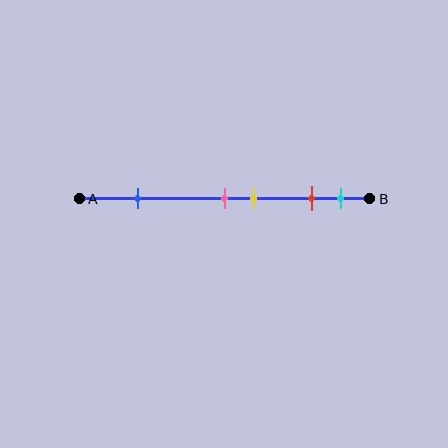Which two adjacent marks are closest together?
The pink and yellow marks are the closest adjacent pair.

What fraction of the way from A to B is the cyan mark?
The cyan mark is approximately 90% (0.9) of the way from A to B.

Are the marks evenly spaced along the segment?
No, the marks are not evenly spaced.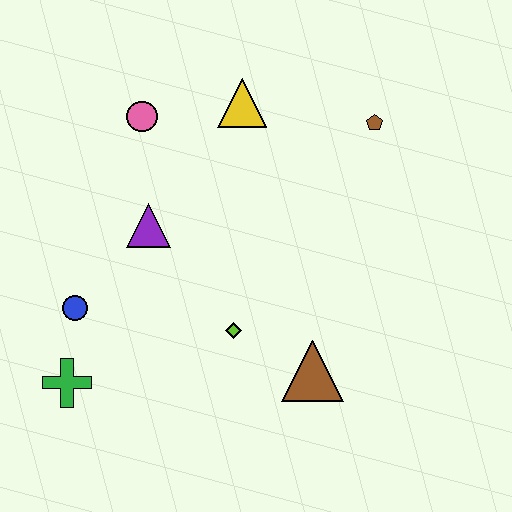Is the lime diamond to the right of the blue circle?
Yes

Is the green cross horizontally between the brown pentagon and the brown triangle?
No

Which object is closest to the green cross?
The blue circle is closest to the green cross.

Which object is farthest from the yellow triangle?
The green cross is farthest from the yellow triangle.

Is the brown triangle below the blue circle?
Yes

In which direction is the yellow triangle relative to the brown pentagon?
The yellow triangle is to the left of the brown pentagon.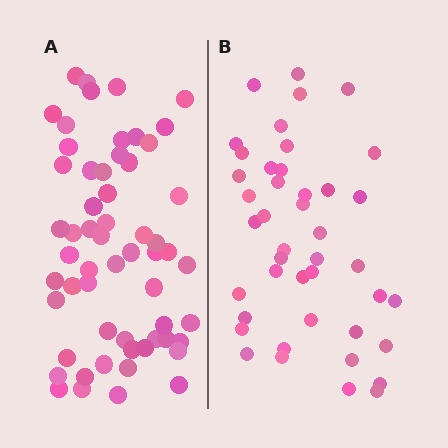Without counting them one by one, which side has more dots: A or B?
Region A (the left region) has more dots.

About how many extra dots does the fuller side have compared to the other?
Region A has approximately 15 more dots than region B.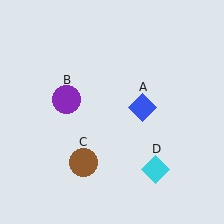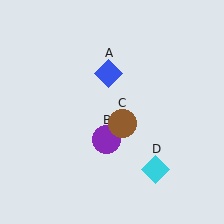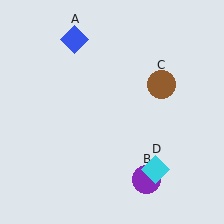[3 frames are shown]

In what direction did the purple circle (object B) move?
The purple circle (object B) moved down and to the right.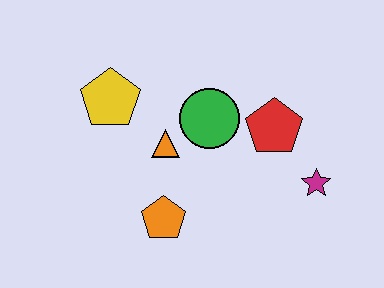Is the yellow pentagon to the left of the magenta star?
Yes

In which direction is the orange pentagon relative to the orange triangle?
The orange pentagon is below the orange triangle.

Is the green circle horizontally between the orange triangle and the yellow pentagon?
No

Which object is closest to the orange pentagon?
The orange triangle is closest to the orange pentagon.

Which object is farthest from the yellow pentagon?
The magenta star is farthest from the yellow pentagon.